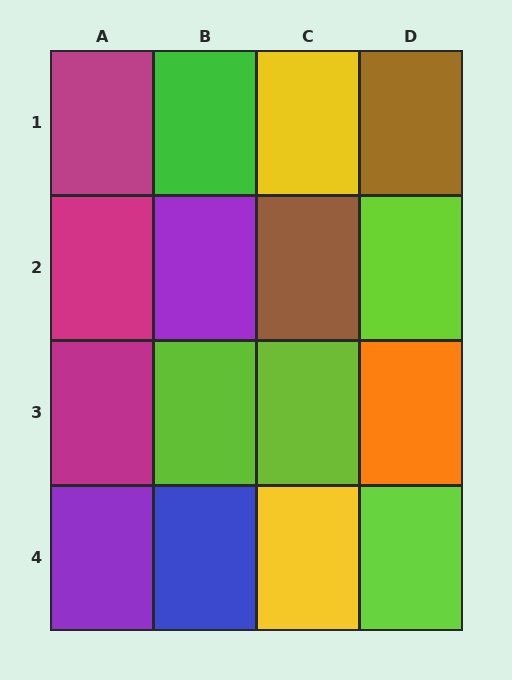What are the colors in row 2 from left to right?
Magenta, purple, brown, lime.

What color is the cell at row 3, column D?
Orange.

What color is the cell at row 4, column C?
Yellow.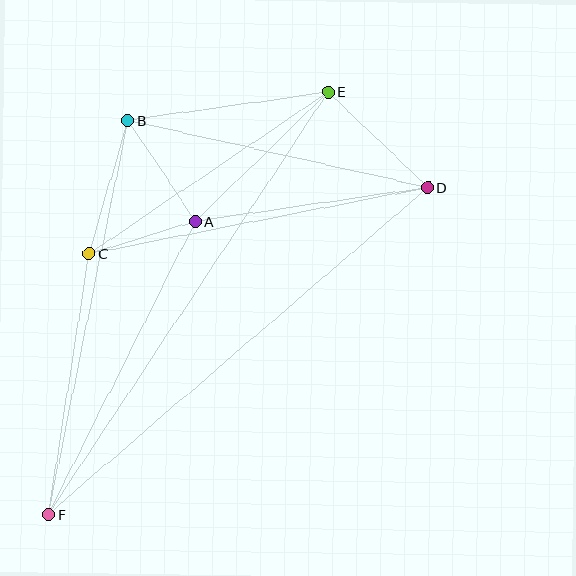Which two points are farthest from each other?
Points E and F are farthest from each other.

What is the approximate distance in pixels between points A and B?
The distance between A and B is approximately 121 pixels.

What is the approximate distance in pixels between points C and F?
The distance between C and F is approximately 264 pixels.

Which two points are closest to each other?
Points A and C are closest to each other.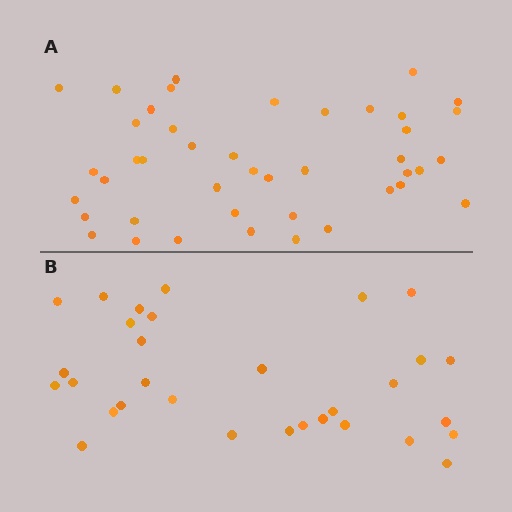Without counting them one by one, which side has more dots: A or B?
Region A (the top region) has more dots.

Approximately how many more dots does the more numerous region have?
Region A has roughly 12 or so more dots than region B.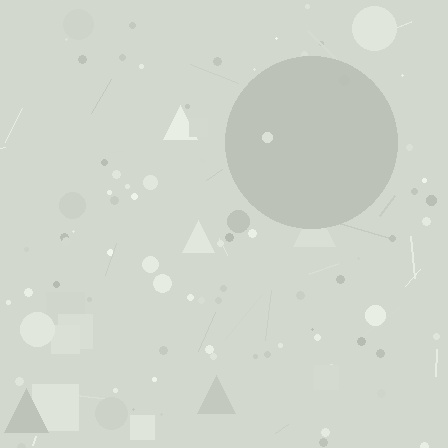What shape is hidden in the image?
A circle is hidden in the image.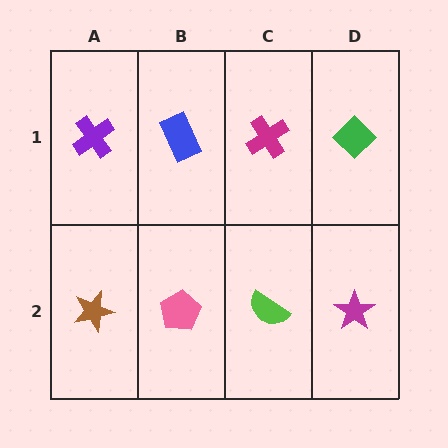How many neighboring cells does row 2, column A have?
2.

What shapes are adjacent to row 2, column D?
A green diamond (row 1, column D), a lime semicircle (row 2, column C).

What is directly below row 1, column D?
A magenta star.